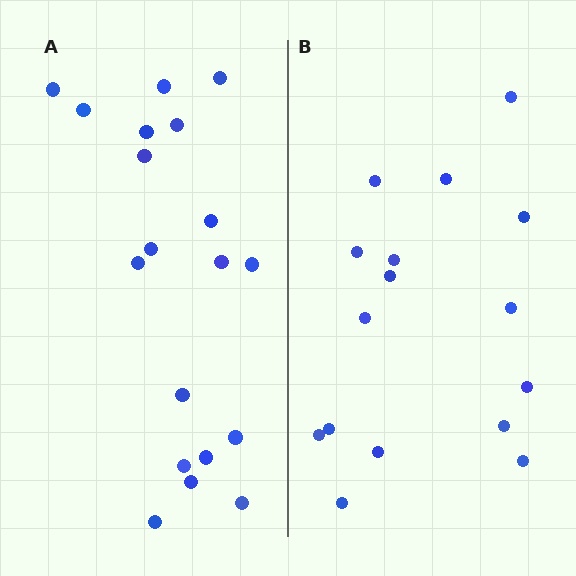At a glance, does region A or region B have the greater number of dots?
Region A (the left region) has more dots.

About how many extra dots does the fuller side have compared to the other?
Region A has just a few more — roughly 2 or 3 more dots than region B.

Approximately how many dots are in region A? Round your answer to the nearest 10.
About 20 dots. (The exact count is 19, which rounds to 20.)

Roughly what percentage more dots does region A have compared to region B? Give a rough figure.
About 20% more.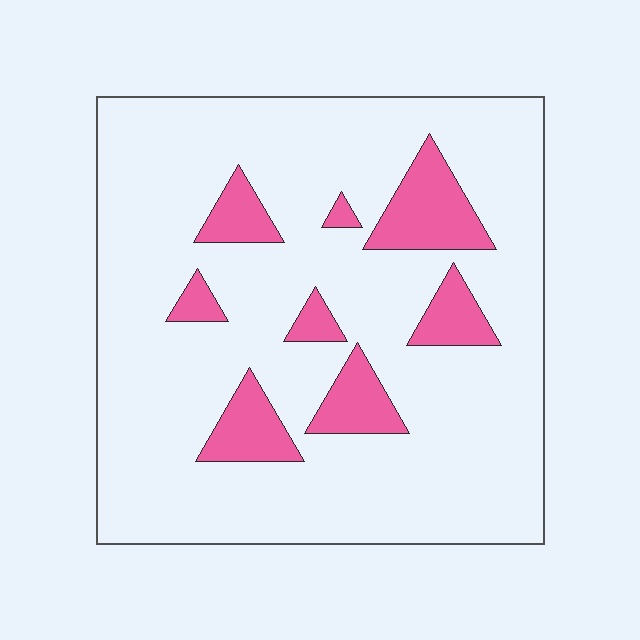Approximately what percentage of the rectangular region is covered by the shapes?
Approximately 15%.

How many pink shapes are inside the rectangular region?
8.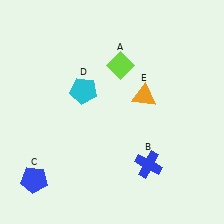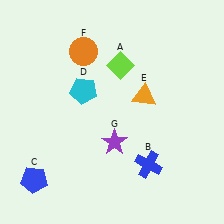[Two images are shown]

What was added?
An orange circle (F), a purple star (G) were added in Image 2.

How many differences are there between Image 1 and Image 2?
There are 2 differences between the two images.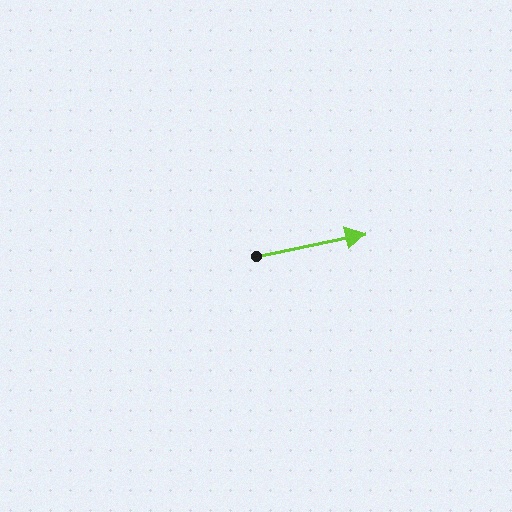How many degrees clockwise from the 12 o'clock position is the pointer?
Approximately 78 degrees.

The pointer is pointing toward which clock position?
Roughly 3 o'clock.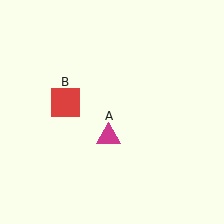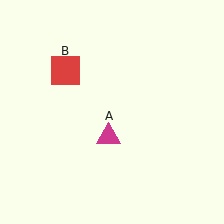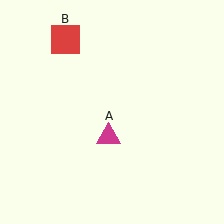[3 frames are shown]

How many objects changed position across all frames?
1 object changed position: red square (object B).